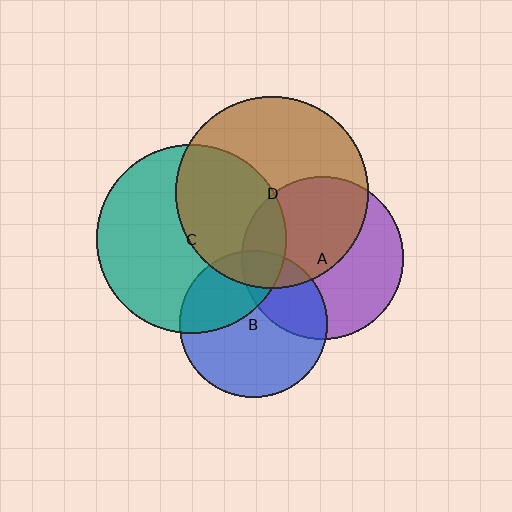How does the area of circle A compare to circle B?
Approximately 1.2 times.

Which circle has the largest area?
Circle D (brown).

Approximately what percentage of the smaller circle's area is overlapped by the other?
Approximately 35%.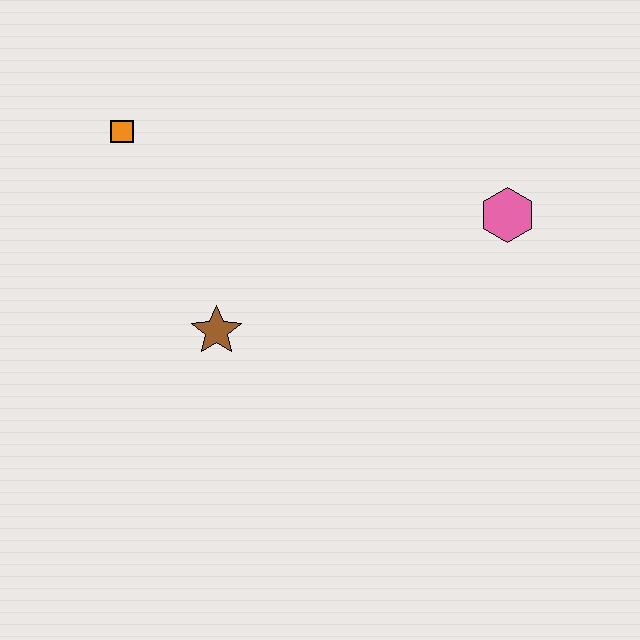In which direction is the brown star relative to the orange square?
The brown star is below the orange square.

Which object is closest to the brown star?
The orange square is closest to the brown star.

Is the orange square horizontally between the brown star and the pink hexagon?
No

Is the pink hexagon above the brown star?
Yes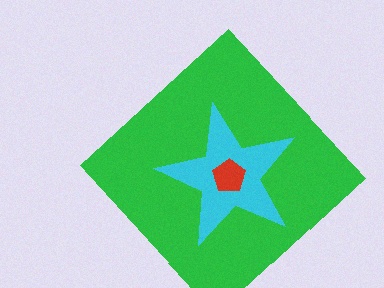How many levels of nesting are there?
3.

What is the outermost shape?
The green diamond.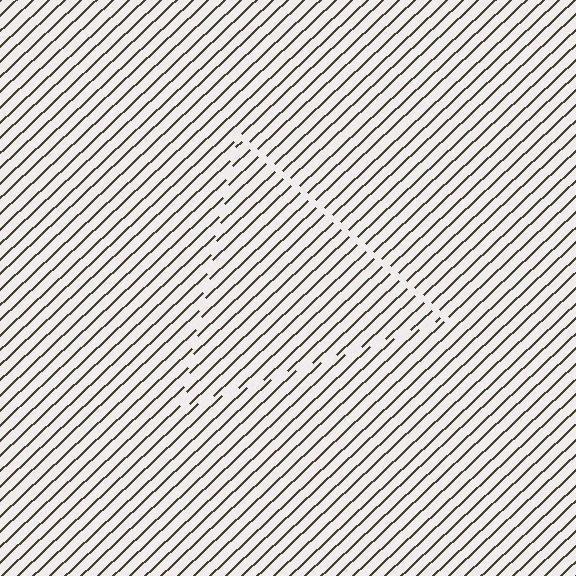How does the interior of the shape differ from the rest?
The interior of the shape contains the same grating, shifted by half a period — the contour is defined by the phase discontinuity where line-ends from the inner and outer gratings abut.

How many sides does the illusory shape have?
3 sides — the line-ends trace a triangle.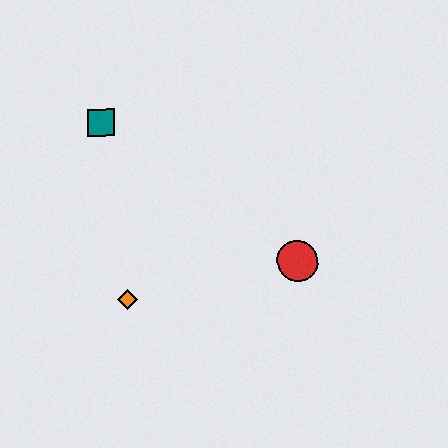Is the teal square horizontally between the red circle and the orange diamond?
No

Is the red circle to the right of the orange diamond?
Yes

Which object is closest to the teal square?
The orange diamond is closest to the teal square.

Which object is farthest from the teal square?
The red circle is farthest from the teal square.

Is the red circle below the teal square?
Yes